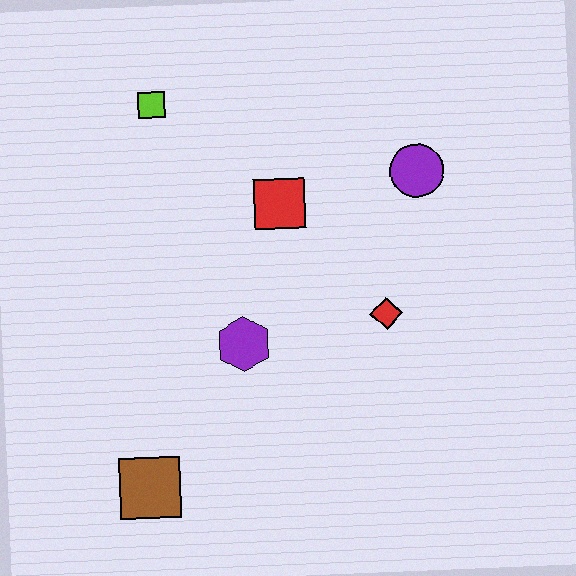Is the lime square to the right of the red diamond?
No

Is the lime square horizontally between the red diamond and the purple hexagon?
No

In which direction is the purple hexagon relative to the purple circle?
The purple hexagon is to the left of the purple circle.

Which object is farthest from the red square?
The brown square is farthest from the red square.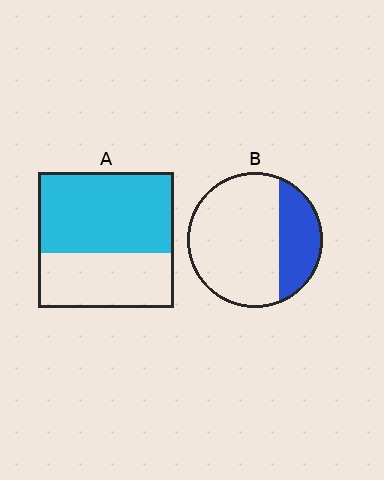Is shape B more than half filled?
No.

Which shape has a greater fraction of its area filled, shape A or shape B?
Shape A.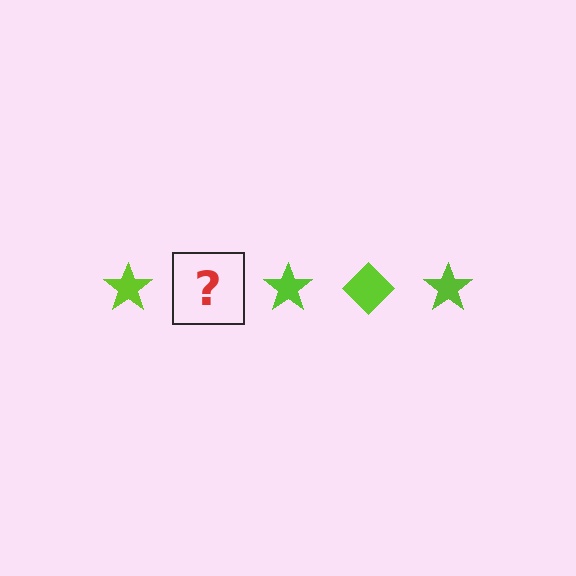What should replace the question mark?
The question mark should be replaced with a lime diamond.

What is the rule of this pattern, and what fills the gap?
The rule is that the pattern cycles through star, diamond shapes in lime. The gap should be filled with a lime diamond.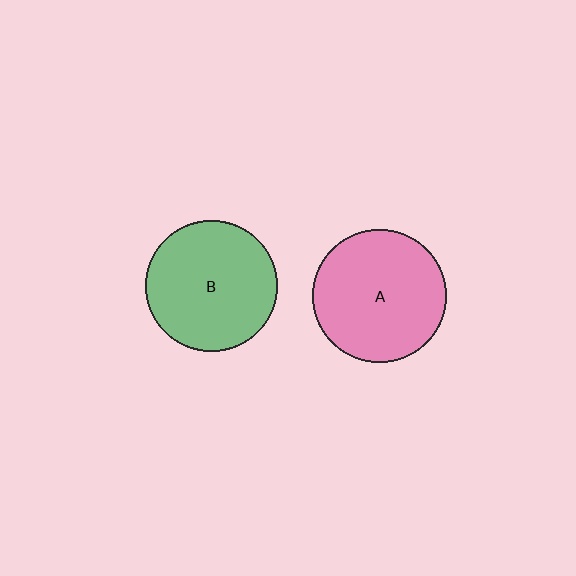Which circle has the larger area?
Circle A (pink).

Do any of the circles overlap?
No, none of the circles overlap.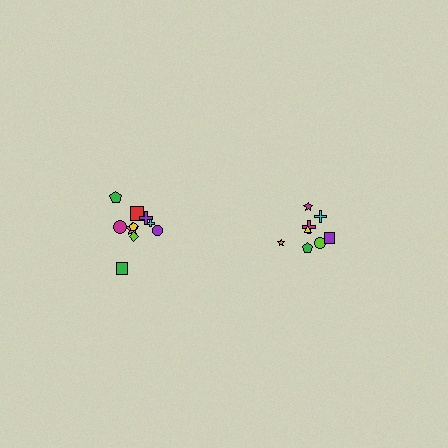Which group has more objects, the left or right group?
The left group.